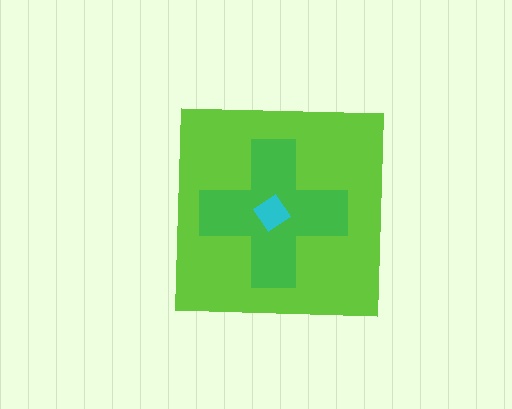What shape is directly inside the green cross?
The cyan diamond.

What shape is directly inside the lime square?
The green cross.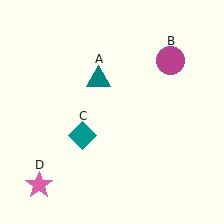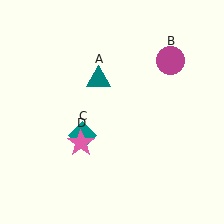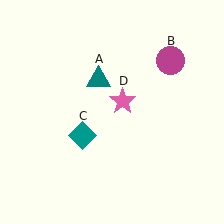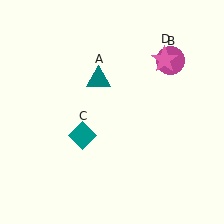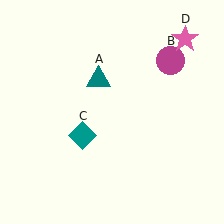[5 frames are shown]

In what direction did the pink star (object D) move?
The pink star (object D) moved up and to the right.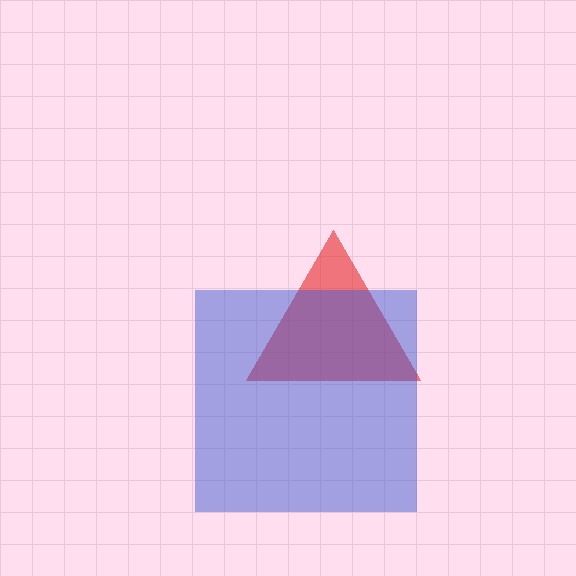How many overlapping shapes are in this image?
There are 2 overlapping shapes in the image.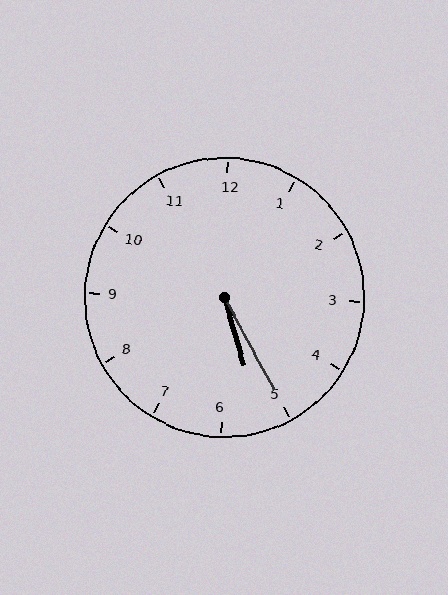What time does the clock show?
5:25.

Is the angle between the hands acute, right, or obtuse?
It is acute.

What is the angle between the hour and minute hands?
Approximately 12 degrees.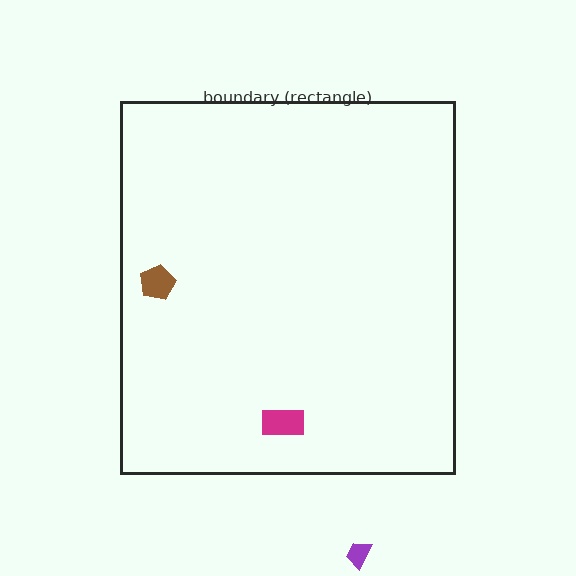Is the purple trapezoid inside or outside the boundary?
Outside.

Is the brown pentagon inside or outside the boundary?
Inside.